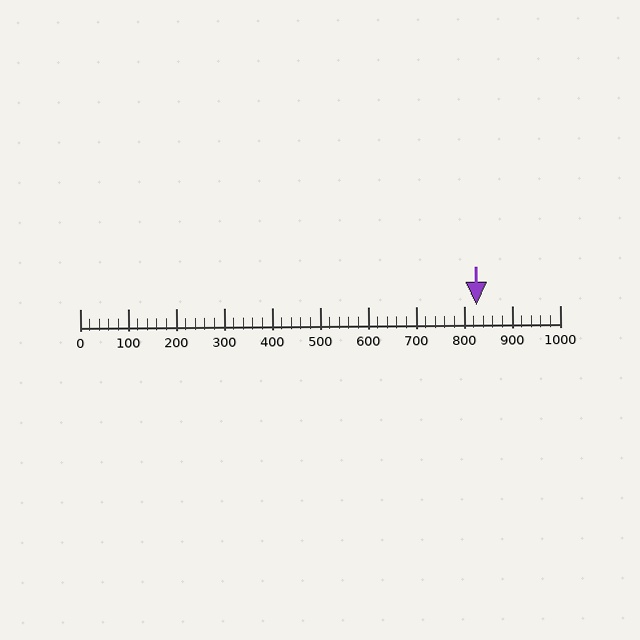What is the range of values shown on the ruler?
The ruler shows values from 0 to 1000.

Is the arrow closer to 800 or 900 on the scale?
The arrow is closer to 800.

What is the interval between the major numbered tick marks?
The major tick marks are spaced 100 units apart.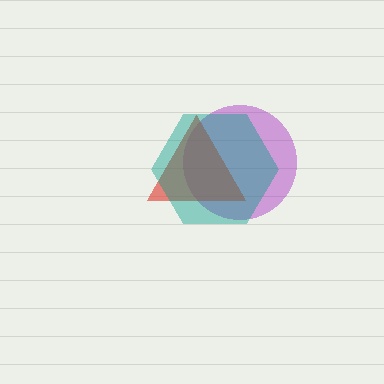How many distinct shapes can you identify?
There are 3 distinct shapes: a purple circle, a red triangle, a teal hexagon.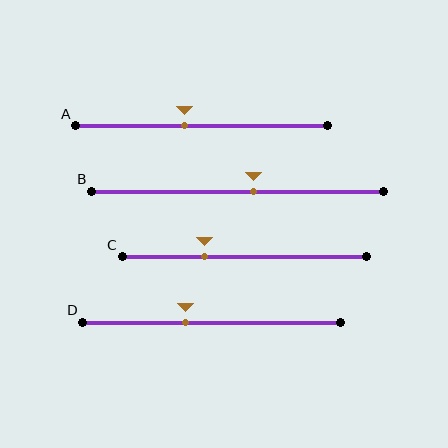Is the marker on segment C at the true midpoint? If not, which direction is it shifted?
No, the marker on segment C is shifted to the left by about 16% of the segment length.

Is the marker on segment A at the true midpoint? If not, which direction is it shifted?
No, the marker on segment A is shifted to the left by about 7% of the segment length.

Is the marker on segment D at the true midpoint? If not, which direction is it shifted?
No, the marker on segment D is shifted to the left by about 10% of the segment length.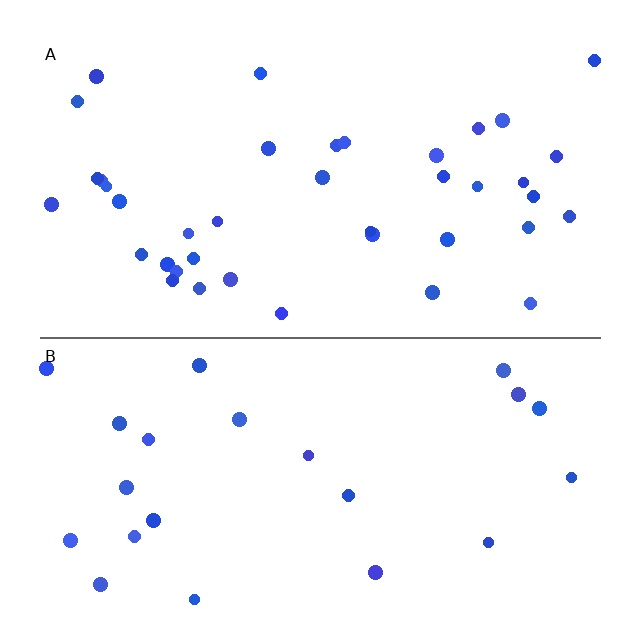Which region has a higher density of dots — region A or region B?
A (the top).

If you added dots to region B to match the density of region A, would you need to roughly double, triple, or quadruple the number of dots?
Approximately double.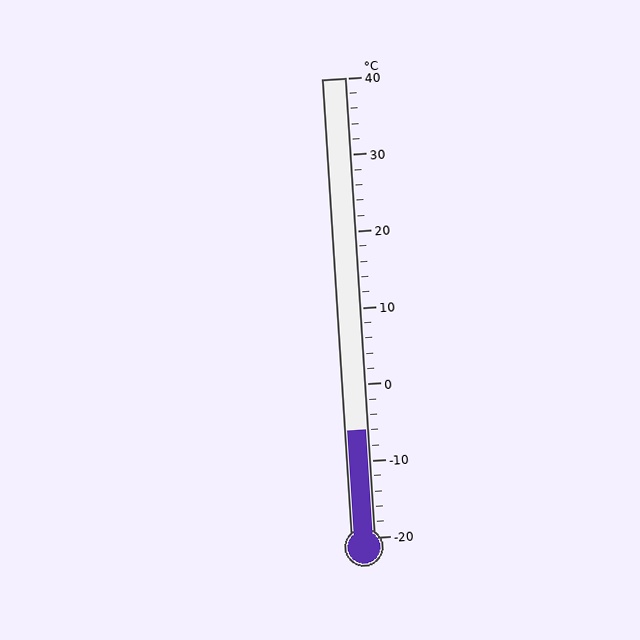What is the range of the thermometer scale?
The thermometer scale ranges from -20°C to 40°C.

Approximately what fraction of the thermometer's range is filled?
The thermometer is filled to approximately 25% of its range.